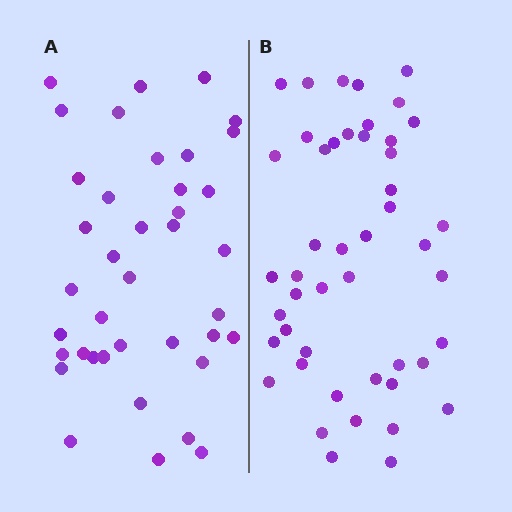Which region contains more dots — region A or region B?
Region B (the right region) has more dots.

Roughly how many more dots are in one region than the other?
Region B has roughly 8 or so more dots than region A.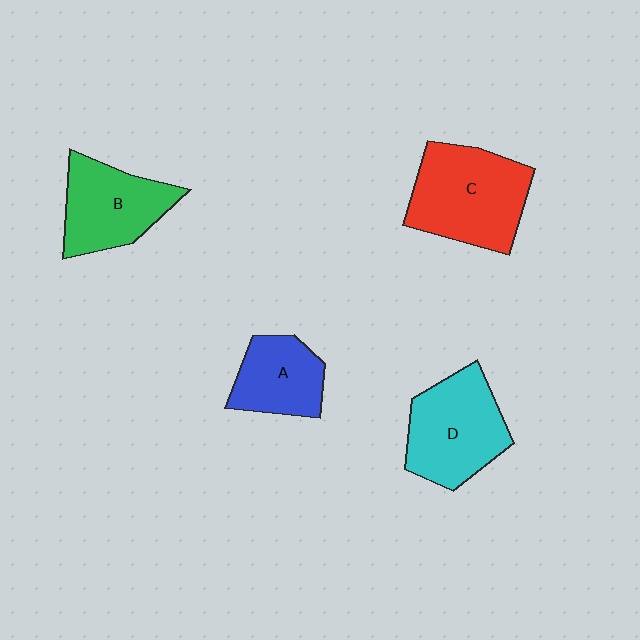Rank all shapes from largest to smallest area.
From largest to smallest: C (red), D (cyan), B (green), A (blue).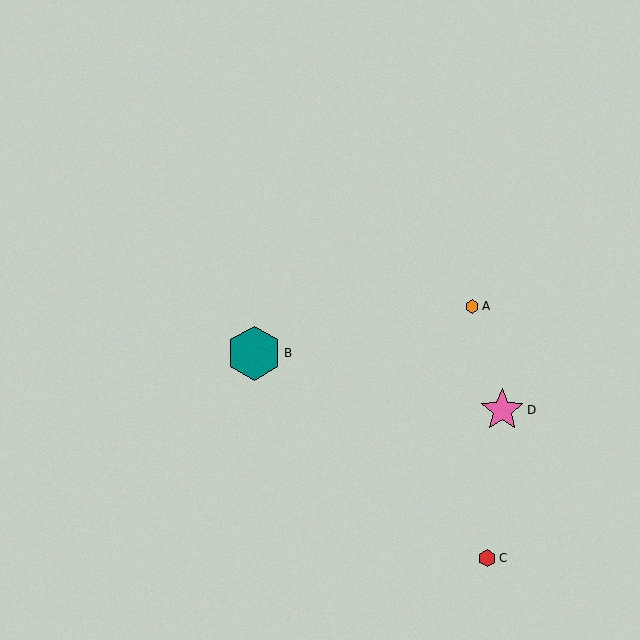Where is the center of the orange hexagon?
The center of the orange hexagon is at (472, 306).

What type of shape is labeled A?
Shape A is an orange hexagon.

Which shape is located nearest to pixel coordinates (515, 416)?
The pink star (labeled D) at (502, 410) is nearest to that location.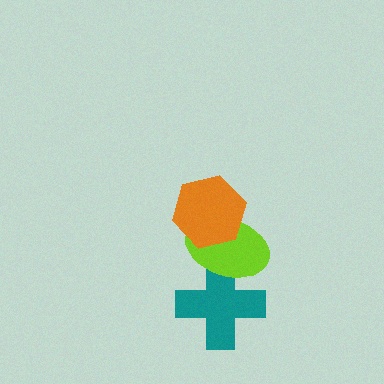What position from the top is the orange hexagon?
The orange hexagon is 1st from the top.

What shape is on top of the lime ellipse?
The orange hexagon is on top of the lime ellipse.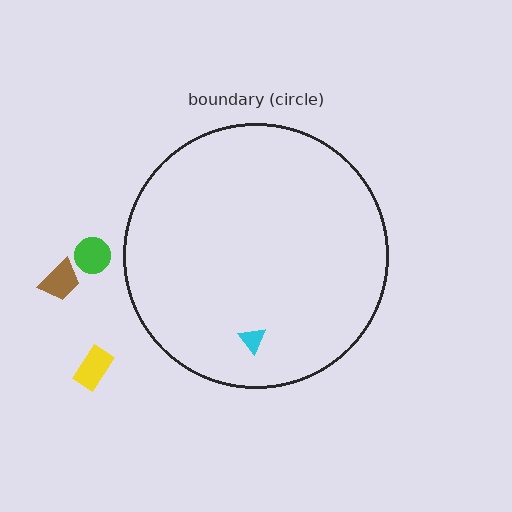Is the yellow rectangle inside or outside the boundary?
Outside.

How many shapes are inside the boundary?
1 inside, 3 outside.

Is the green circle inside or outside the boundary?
Outside.